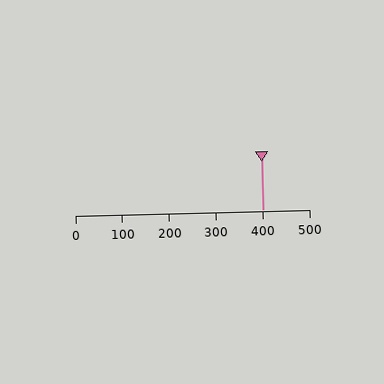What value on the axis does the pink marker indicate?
The marker indicates approximately 400.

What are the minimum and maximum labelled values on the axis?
The axis runs from 0 to 500.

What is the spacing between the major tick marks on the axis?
The major ticks are spaced 100 apart.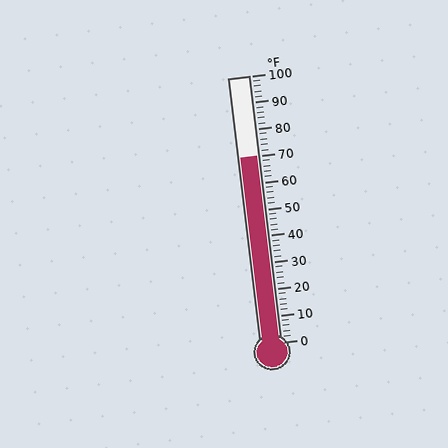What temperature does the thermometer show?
The thermometer shows approximately 70°F.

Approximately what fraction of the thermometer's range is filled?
The thermometer is filled to approximately 70% of its range.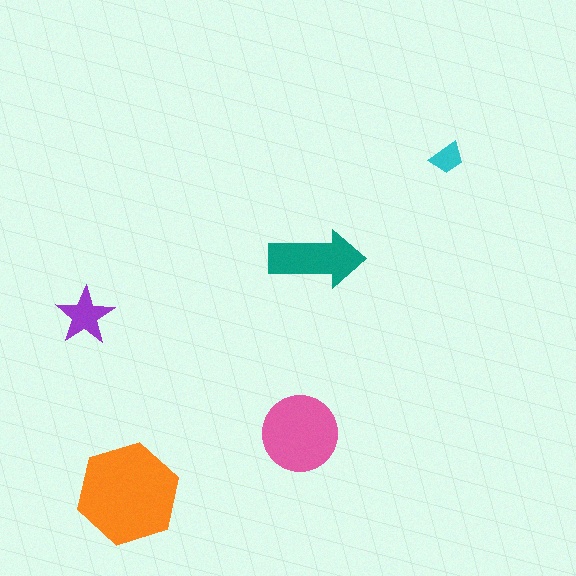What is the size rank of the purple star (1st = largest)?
4th.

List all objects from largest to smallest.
The orange hexagon, the pink circle, the teal arrow, the purple star, the cyan trapezoid.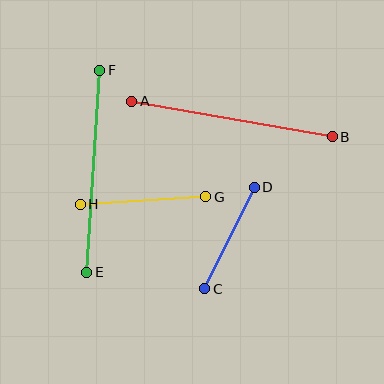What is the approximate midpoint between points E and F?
The midpoint is at approximately (93, 171) pixels.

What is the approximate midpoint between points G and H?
The midpoint is at approximately (143, 201) pixels.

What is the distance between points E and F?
The distance is approximately 202 pixels.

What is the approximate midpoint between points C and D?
The midpoint is at approximately (229, 238) pixels.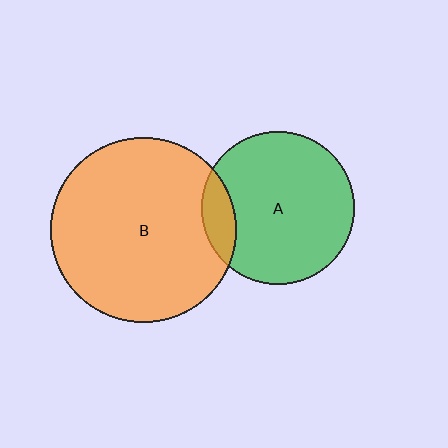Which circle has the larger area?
Circle B (orange).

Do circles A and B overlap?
Yes.